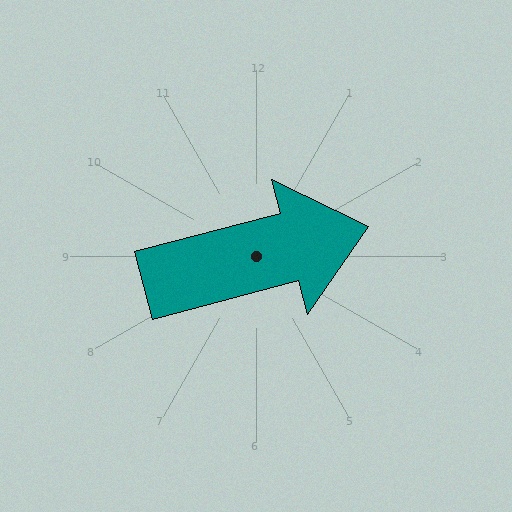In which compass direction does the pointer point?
East.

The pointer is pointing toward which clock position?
Roughly 3 o'clock.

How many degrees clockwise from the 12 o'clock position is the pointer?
Approximately 75 degrees.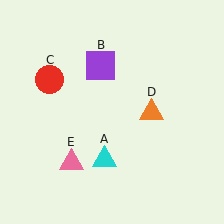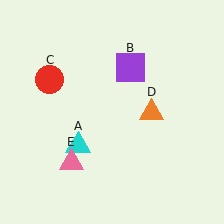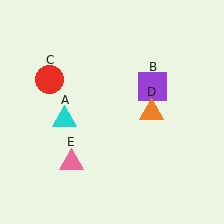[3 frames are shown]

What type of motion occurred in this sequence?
The cyan triangle (object A), purple square (object B) rotated clockwise around the center of the scene.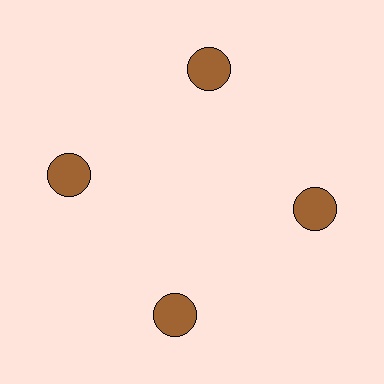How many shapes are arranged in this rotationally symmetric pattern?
There are 4 shapes, arranged in 4 groups of 1.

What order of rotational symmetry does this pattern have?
This pattern has 4-fold rotational symmetry.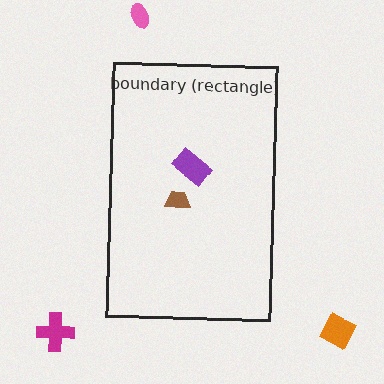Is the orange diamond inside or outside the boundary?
Outside.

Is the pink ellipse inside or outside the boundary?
Outside.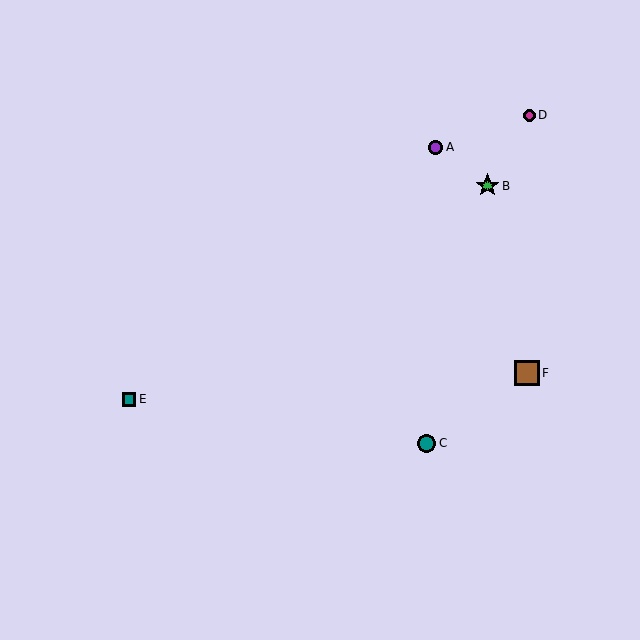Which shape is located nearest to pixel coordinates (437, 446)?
The teal circle (labeled C) at (427, 443) is nearest to that location.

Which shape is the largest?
The brown square (labeled F) is the largest.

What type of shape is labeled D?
Shape D is a magenta circle.